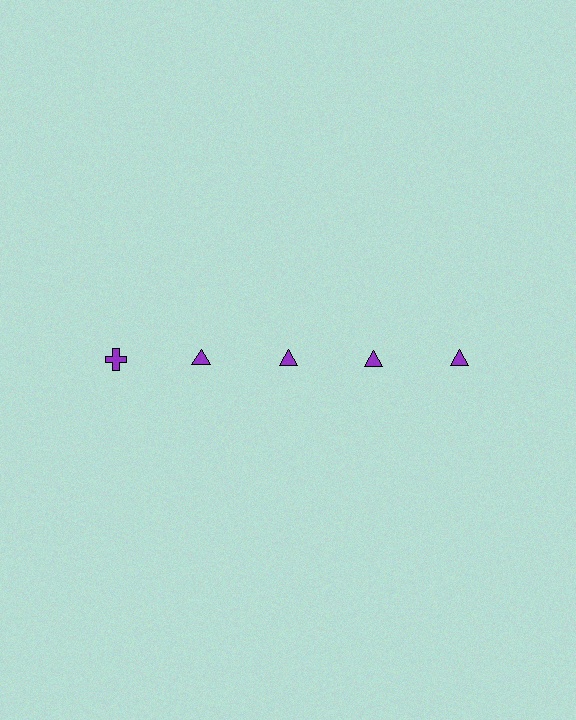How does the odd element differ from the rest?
It has a different shape: cross instead of triangle.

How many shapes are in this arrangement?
There are 5 shapes arranged in a grid pattern.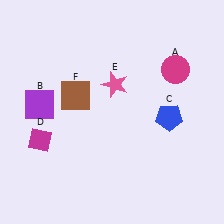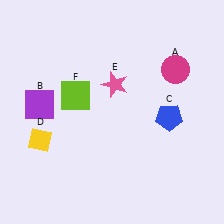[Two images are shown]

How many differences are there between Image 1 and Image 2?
There are 2 differences between the two images.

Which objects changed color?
D changed from magenta to yellow. F changed from brown to lime.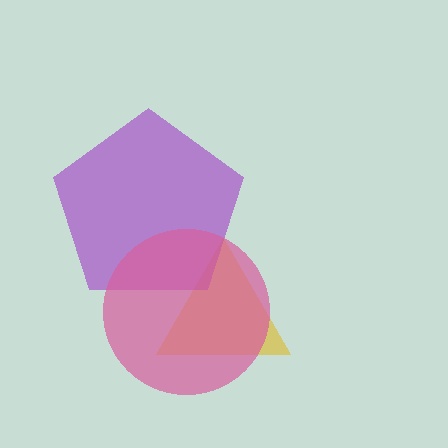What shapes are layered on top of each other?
The layered shapes are: a yellow triangle, a purple pentagon, a pink circle.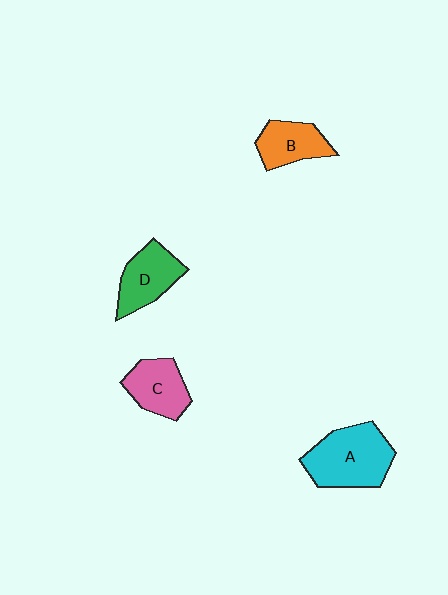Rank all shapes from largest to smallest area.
From largest to smallest: A (cyan), D (green), C (pink), B (orange).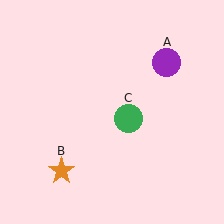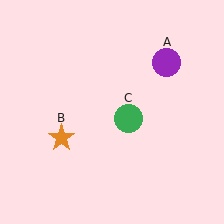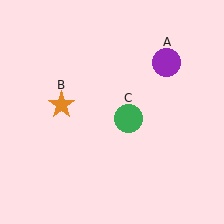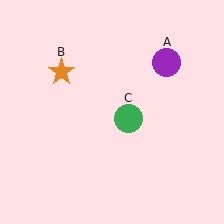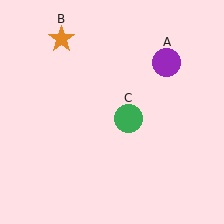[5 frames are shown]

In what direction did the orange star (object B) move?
The orange star (object B) moved up.